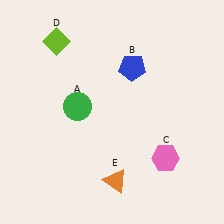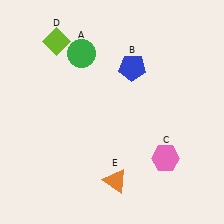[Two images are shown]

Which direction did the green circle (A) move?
The green circle (A) moved up.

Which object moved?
The green circle (A) moved up.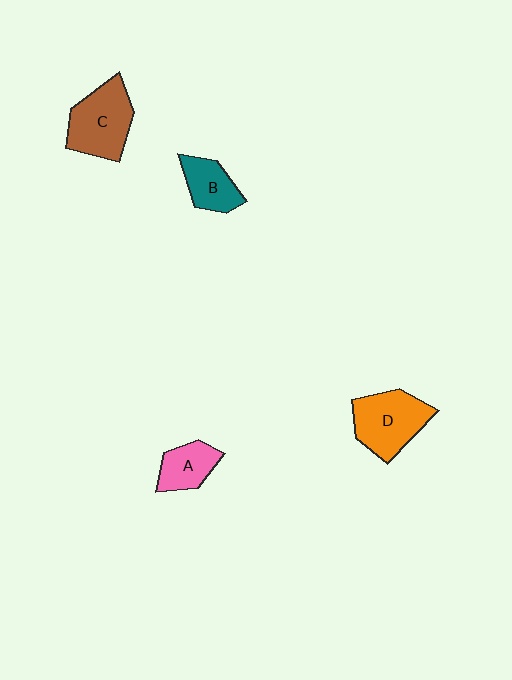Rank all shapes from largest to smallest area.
From largest to smallest: C (brown), D (orange), B (teal), A (pink).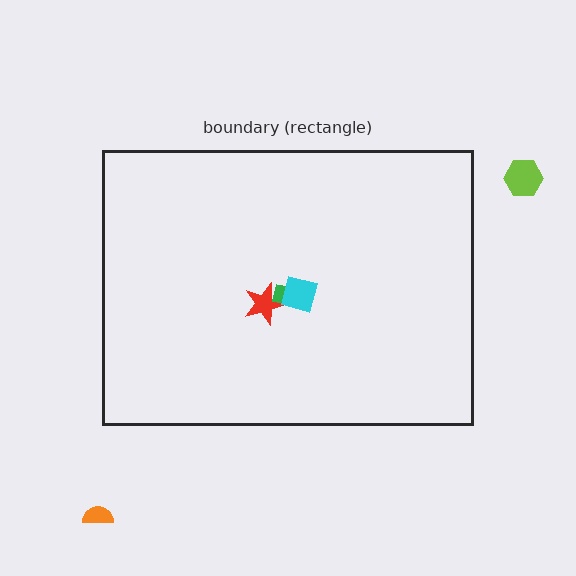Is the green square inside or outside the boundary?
Inside.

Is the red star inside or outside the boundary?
Inside.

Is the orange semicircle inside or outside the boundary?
Outside.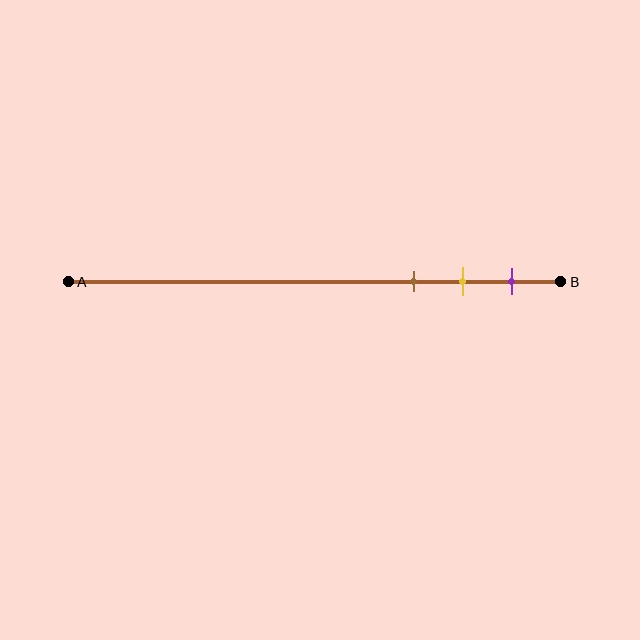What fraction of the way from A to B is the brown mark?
The brown mark is approximately 70% (0.7) of the way from A to B.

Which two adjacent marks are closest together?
The yellow and purple marks are the closest adjacent pair.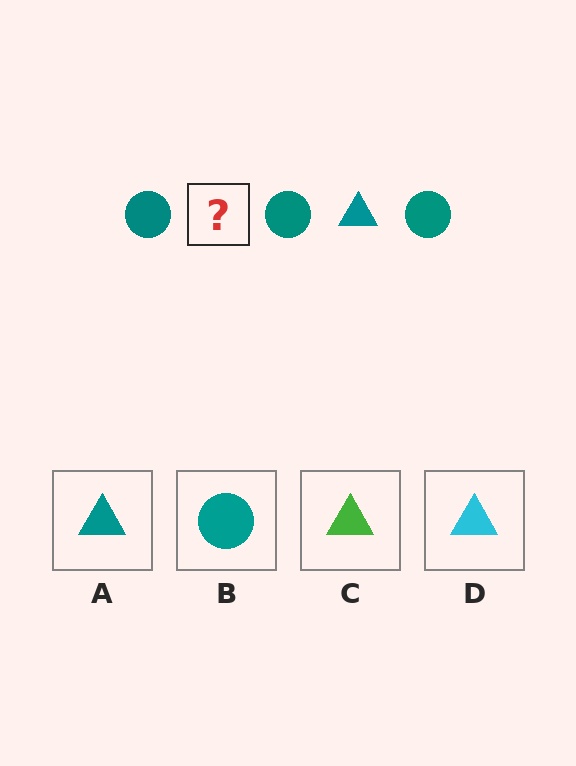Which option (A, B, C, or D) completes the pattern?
A.